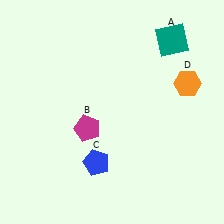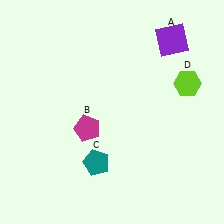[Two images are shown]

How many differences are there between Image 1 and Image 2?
There are 3 differences between the two images.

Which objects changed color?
A changed from teal to purple. C changed from blue to teal. D changed from orange to lime.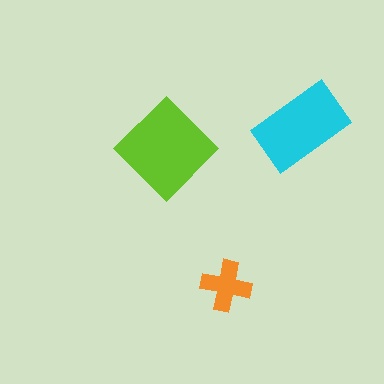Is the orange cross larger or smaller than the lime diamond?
Smaller.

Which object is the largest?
The lime diamond.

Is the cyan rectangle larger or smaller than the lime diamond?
Smaller.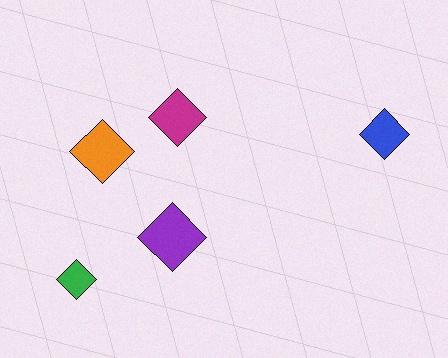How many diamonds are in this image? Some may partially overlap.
There are 5 diamonds.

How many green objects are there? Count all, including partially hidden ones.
There is 1 green object.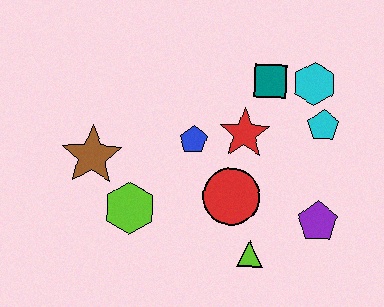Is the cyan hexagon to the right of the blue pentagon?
Yes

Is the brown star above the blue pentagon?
No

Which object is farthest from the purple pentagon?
The brown star is farthest from the purple pentagon.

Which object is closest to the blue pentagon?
The red star is closest to the blue pentagon.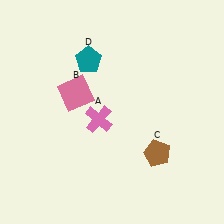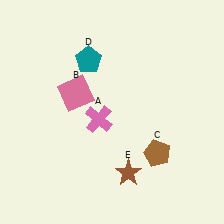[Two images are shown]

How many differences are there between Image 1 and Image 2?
There is 1 difference between the two images.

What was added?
A brown star (E) was added in Image 2.